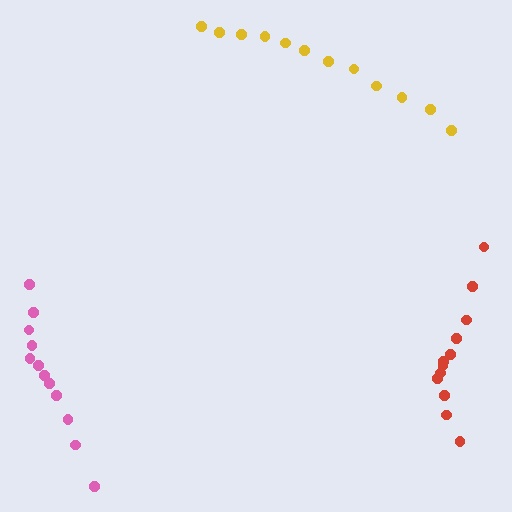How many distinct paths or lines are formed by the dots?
There are 3 distinct paths.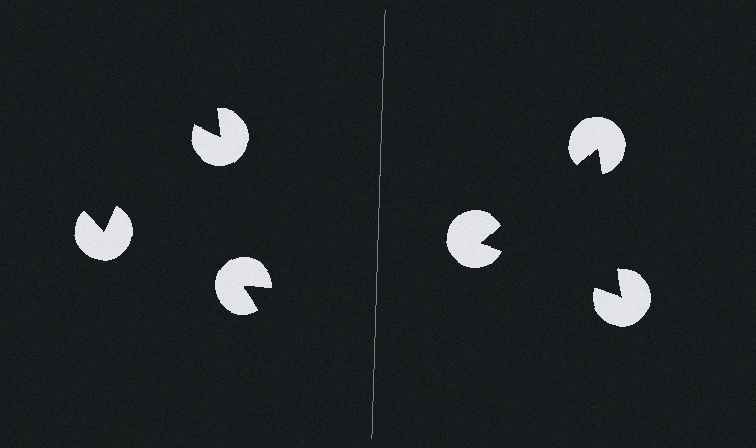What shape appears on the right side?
An illusory triangle.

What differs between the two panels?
The pac-man discs are positioned identically on both sides; only the wedge orientations differ. On the right they align to a triangle; on the left they are misaligned.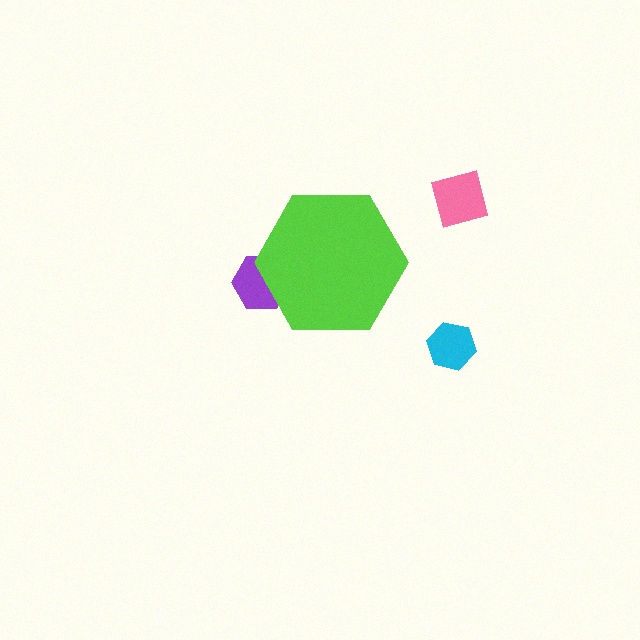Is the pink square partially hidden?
No, the pink square is fully visible.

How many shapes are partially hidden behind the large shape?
1 shape is partially hidden.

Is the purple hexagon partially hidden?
Yes, the purple hexagon is partially hidden behind the lime hexagon.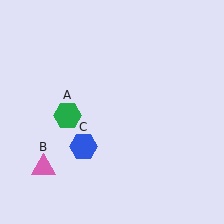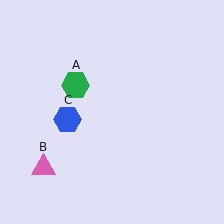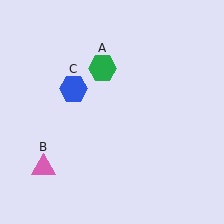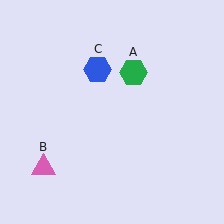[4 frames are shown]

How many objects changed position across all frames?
2 objects changed position: green hexagon (object A), blue hexagon (object C).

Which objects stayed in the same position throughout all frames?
Pink triangle (object B) remained stationary.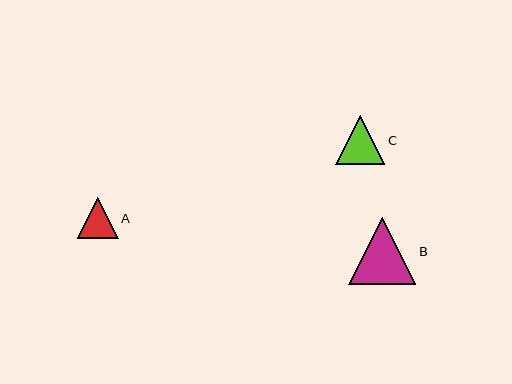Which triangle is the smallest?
Triangle A is the smallest with a size of approximately 41 pixels.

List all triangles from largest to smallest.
From largest to smallest: B, C, A.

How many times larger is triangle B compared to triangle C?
Triangle B is approximately 1.4 times the size of triangle C.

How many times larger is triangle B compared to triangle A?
Triangle B is approximately 1.7 times the size of triangle A.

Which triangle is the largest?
Triangle B is the largest with a size of approximately 68 pixels.